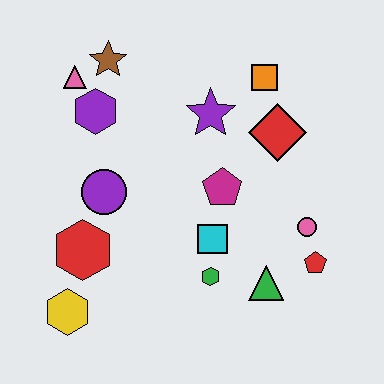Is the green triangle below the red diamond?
Yes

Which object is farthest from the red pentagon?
The pink triangle is farthest from the red pentagon.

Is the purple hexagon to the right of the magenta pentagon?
No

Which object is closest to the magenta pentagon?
The cyan square is closest to the magenta pentagon.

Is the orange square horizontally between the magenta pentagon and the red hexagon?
No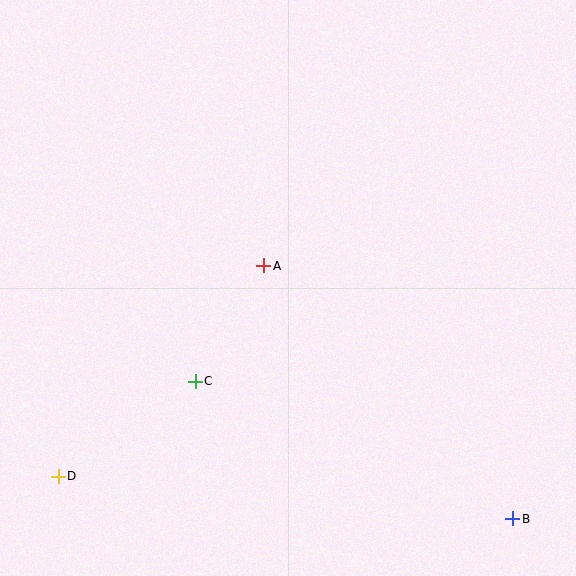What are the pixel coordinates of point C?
Point C is at (195, 381).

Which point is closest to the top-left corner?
Point A is closest to the top-left corner.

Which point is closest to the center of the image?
Point A at (264, 266) is closest to the center.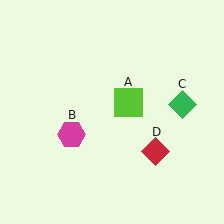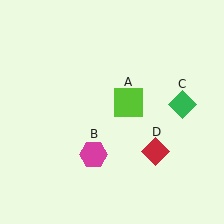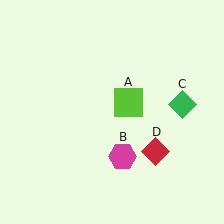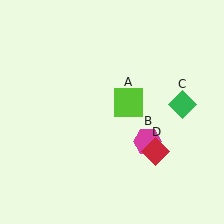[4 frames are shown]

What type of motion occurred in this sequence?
The magenta hexagon (object B) rotated counterclockwise around the center of the scene.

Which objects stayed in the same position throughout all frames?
Lime square (object A) and green diamond (object C) and red diamond (object D) remained stationary.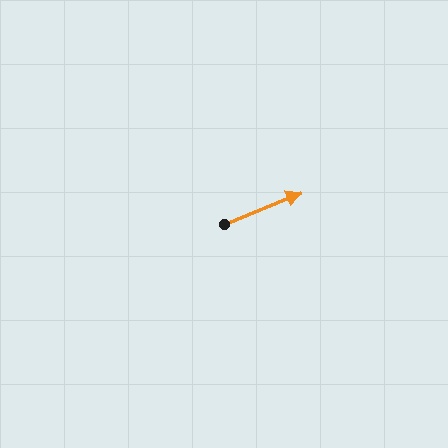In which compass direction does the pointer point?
East.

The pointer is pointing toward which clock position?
Roughly 2 o'clock.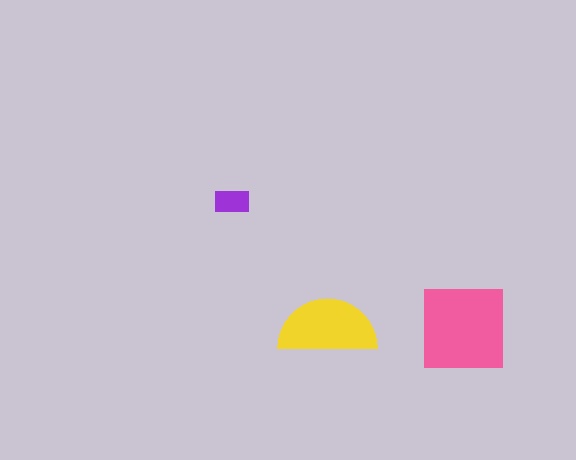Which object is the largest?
The pink square.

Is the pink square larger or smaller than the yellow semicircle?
Larger.